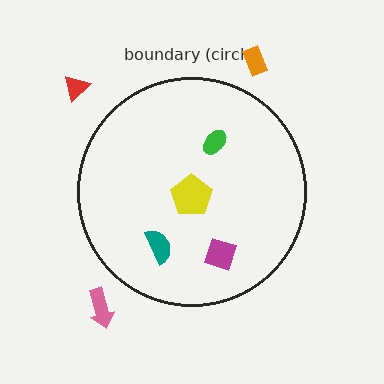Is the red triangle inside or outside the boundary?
Outside.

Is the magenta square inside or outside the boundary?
Inside.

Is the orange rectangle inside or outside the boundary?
Outside.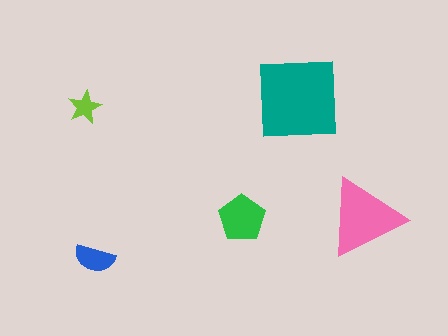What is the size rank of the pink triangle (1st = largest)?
2nd.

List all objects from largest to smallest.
The teal square, the pink triangle, the green pentagon, the blue semicircle, the lime star.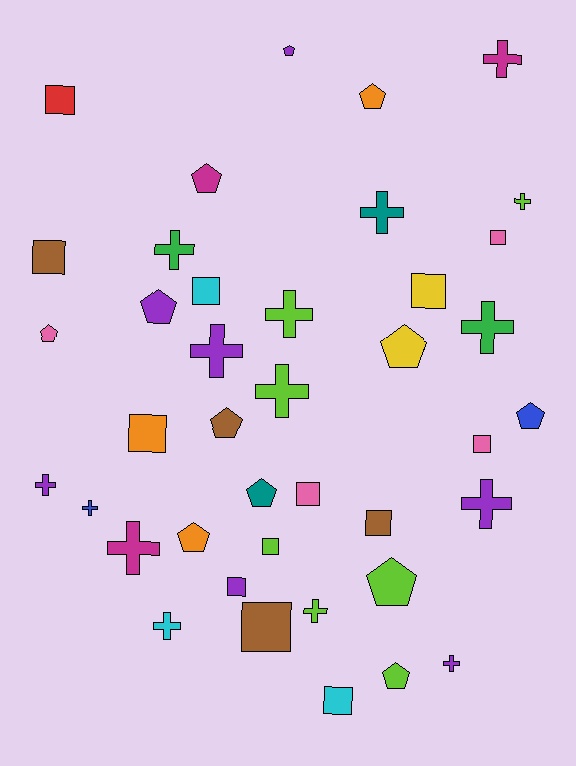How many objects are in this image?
There are 40 objects.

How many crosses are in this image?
There are 15 crosses.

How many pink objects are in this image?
There are 4 pink objects.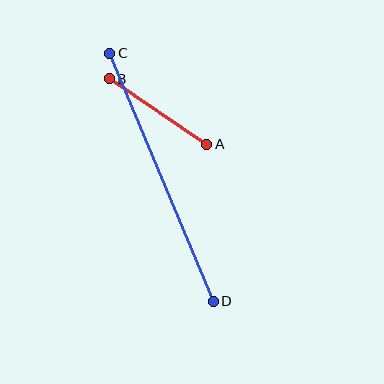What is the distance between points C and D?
The distance is approximately 269 pixels.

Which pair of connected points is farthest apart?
Points C and D are farthest apart.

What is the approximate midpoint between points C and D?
The midpoint is at approximately (162, 177) pixels.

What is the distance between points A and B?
The distance is approximately 118 pixels.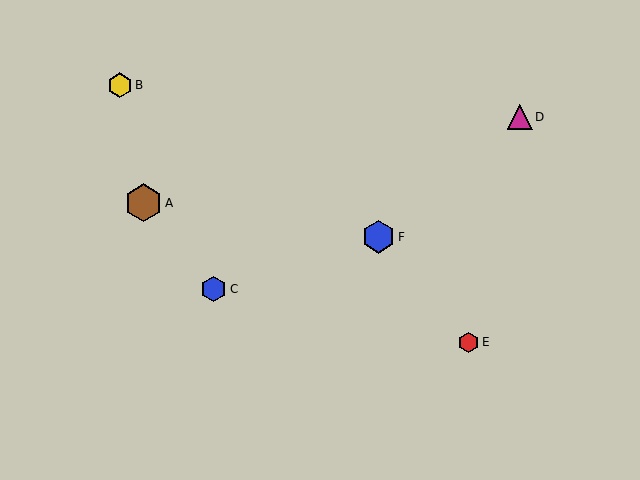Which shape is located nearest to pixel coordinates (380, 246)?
The blue hexagon (labeled F) at (379, 237) is nearest to that location.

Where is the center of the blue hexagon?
The center of the blue hexagon is at (379, 237).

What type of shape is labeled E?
Shape E is a red hexagon.